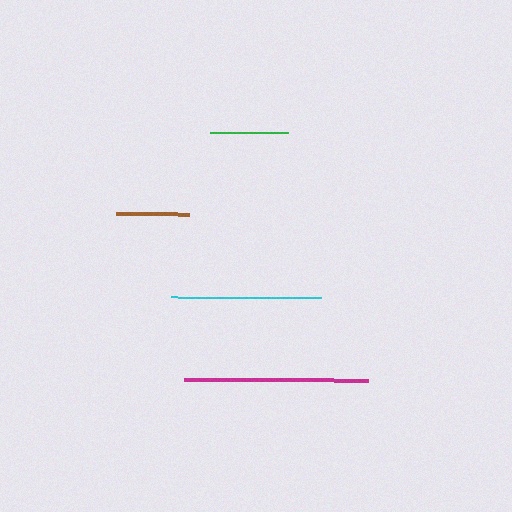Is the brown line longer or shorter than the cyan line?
The cyan line is longer than the brown line.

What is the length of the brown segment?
The brown segment is approximately 73 pixels long.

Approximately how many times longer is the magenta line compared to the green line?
The magenta line is approximately 2.4 times the length of the green line.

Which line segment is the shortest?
The brown line is the shortest at approximately 73 pixels.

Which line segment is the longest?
The magenta line is the longest at approximately 185 pixels.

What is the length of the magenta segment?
The magenta segment is approximately 185 pixels long.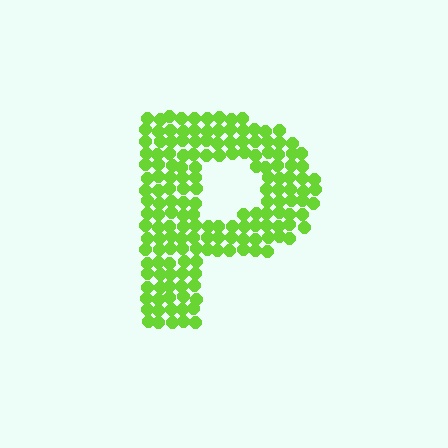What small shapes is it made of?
It is made of small circles.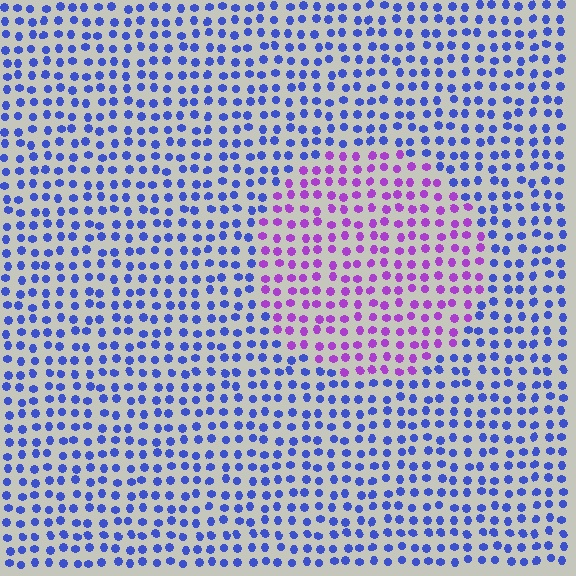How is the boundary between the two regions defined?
The boundary is defined purely by a slight shift in hue (about 54 degrees). Spacing, size, and orientation are identical on both sides.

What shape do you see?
I see a circle.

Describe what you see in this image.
The image is filled with small blue elements in a uniform arrangement. A circle-shaped region is visible where the elements are tinted to a slightly different hue, forming a subtle color boundary.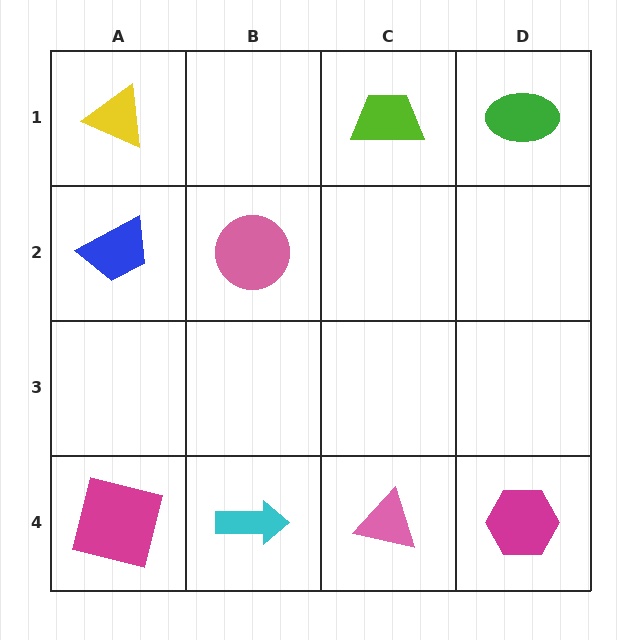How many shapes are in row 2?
2 shapes.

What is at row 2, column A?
A blue trapezoid.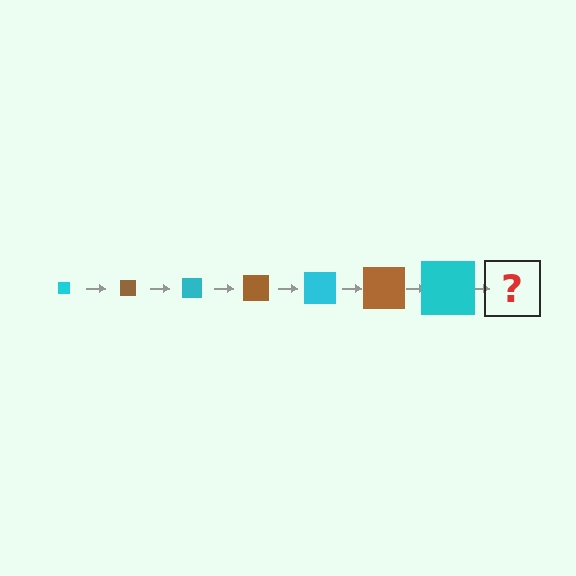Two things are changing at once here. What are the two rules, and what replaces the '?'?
The two rules are that the square grows larger each step and the color cycles through cyan and brown. The '?' should be a brown square, larger than the previous one.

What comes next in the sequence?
The next element should be a brown square, larger than the previous one.